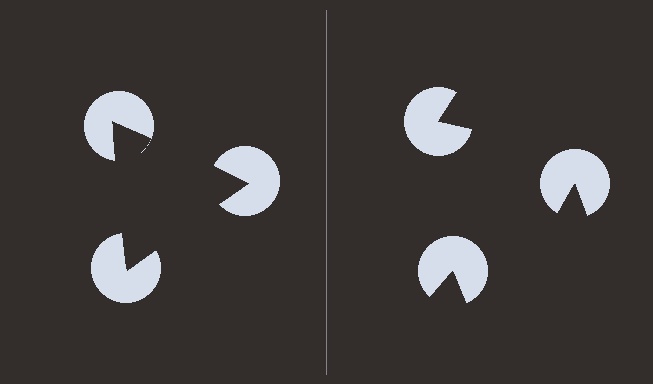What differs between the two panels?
The pac-man discs are positioned identically on both sides; only the wedge orientations differ. On the left they align to a triangle; on the right they are misaligned.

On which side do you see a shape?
An illusory triangle appears on the left side. On the right side the wedge cuts are rotated, so no coherent shape forms.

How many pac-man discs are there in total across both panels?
6 — 3 on each side.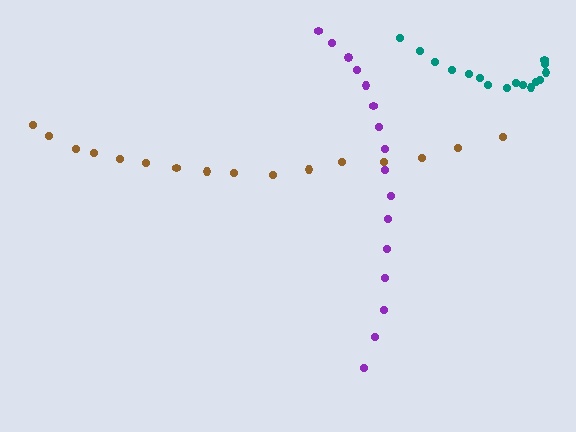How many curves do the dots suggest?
There are 3 distinct paths.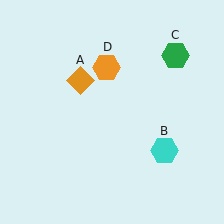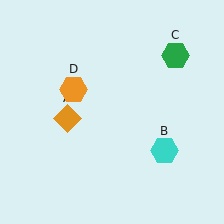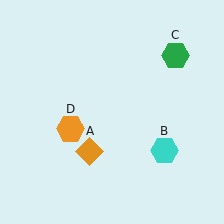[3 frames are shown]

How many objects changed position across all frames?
2 objects changed position: orange diamond (object A), orange hexagon (object D).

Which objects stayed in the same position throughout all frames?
Cyan hexagon (object B) and green hexagon (object C) remained stationary.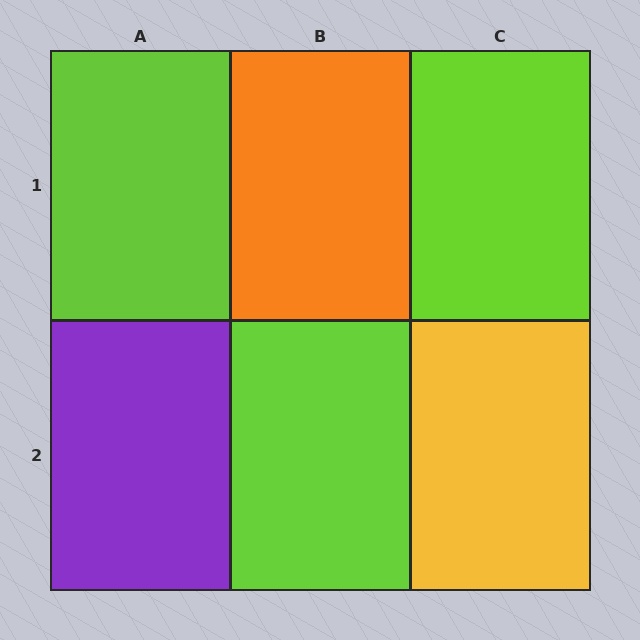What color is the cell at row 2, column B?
Lime.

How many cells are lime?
3 cells are lime.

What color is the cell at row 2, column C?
Yellow.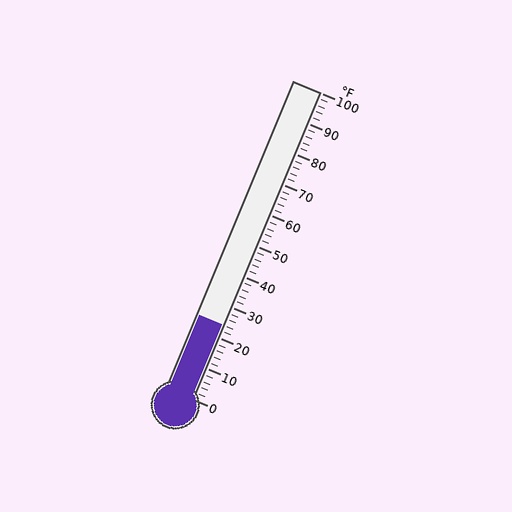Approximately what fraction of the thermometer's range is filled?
The thermometer is filled to approximately 25% of its range.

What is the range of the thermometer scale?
The thermometer scale ranges from 0°F to 100°F.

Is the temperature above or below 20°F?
The temperature is above 20°F.